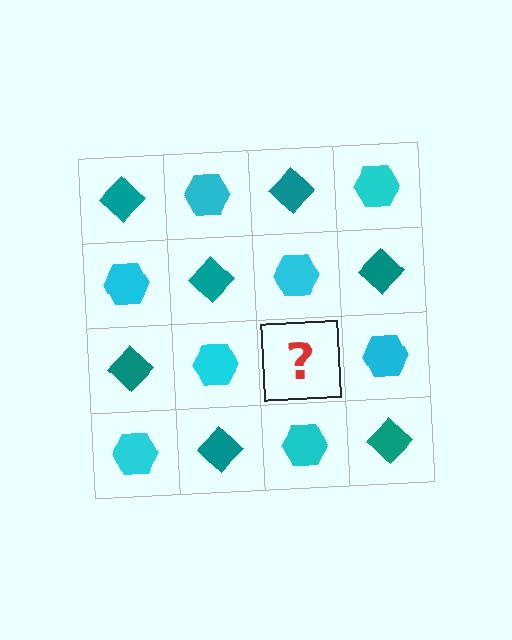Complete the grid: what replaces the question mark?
The question mark should be replaced with a teal diamond.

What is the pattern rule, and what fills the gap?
The rule is that it alternates teal diamond and cyan hexagon in a checkerboard pattern. The gap should be filled with a teal diamond.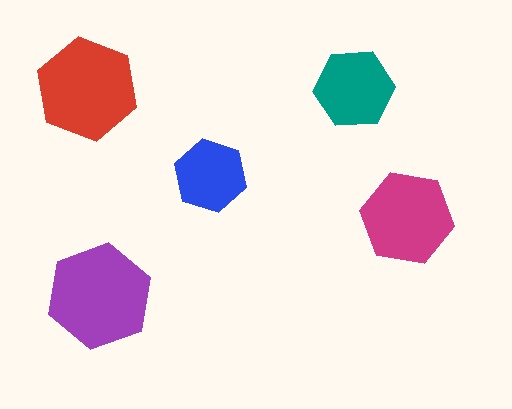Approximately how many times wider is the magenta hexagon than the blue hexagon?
About 1.5 times wider.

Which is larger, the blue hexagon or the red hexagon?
The red one.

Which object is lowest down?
The purple hexagon is bottommost.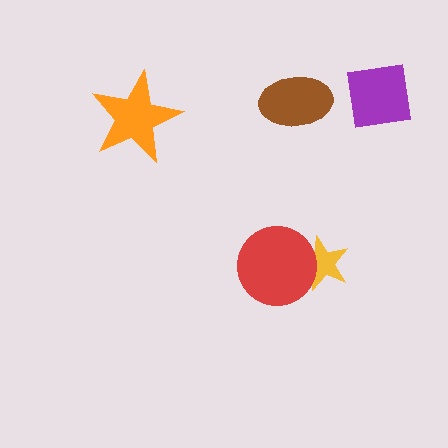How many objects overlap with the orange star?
0 objects overlap with the orange star.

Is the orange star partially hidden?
No, no other shape covers it.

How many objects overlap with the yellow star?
1 object overlaps with the yellow star.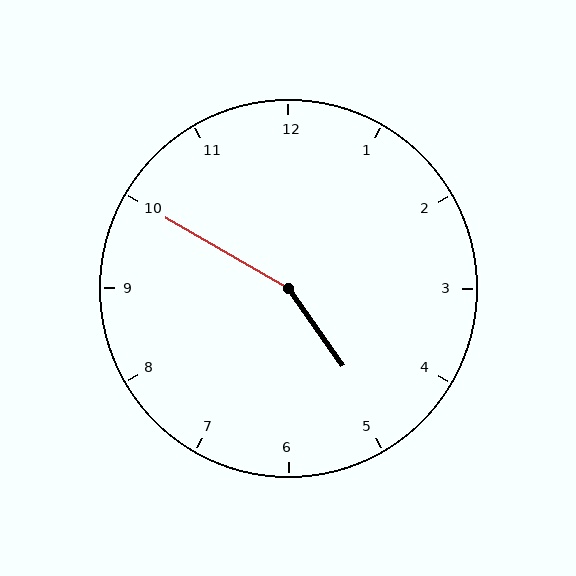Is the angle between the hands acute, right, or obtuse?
It is obtuse.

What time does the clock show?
4:50.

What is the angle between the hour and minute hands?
Approximately 155 degrees.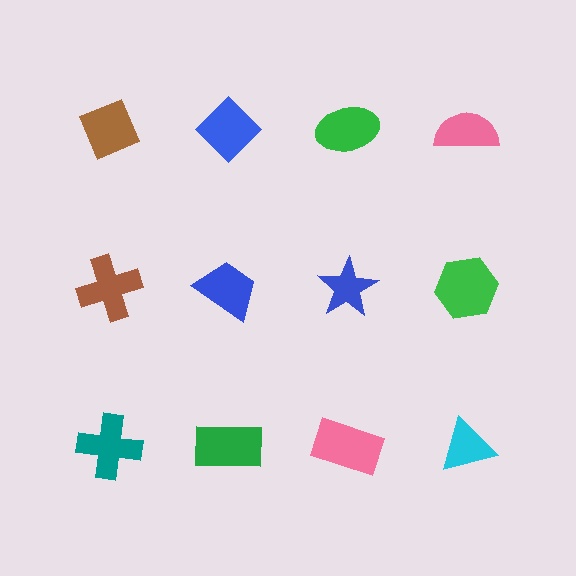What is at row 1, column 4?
A pink semicircle.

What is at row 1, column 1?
A brown diamond.